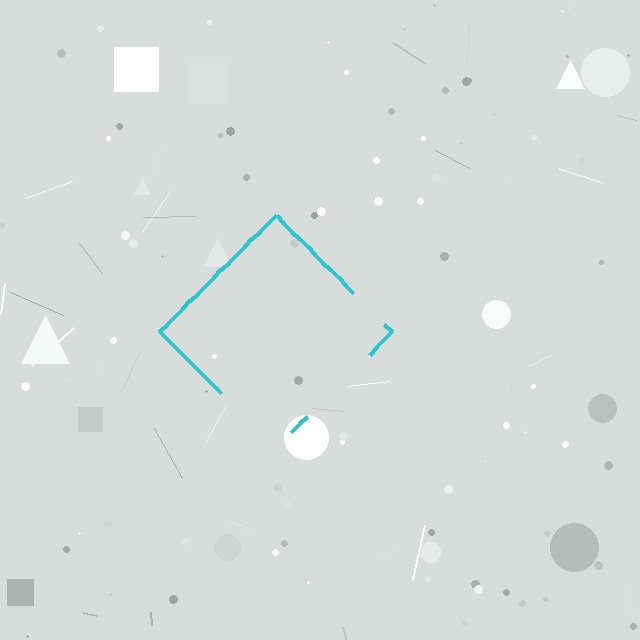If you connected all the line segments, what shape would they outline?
They would outline a diamond.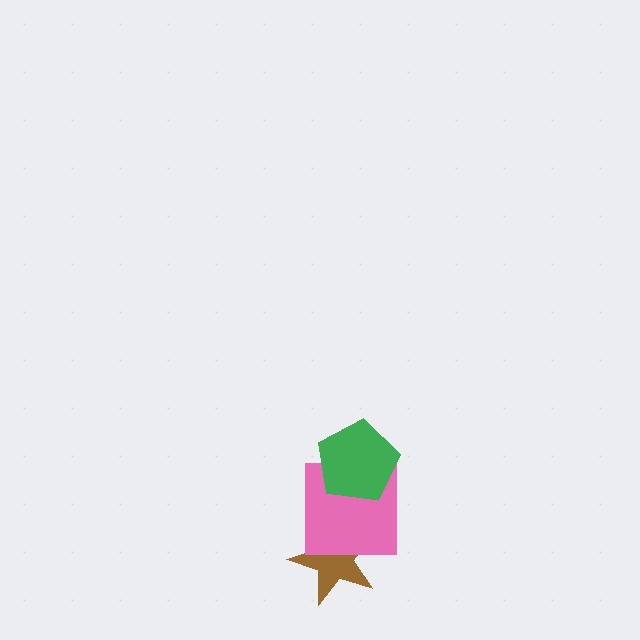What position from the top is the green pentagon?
The green pentagon is 1st from the top.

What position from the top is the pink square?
The pink square is 2nd from the top.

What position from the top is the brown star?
The brown star is 3rd from the top.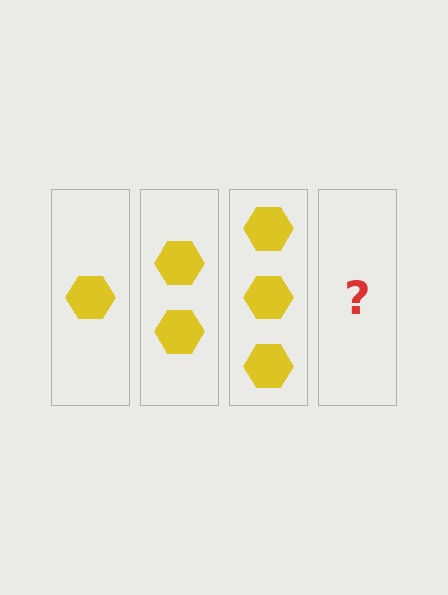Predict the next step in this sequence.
The next step is 4 hexagons.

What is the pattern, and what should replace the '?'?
The pattern is that each step adds one more hexagon. The '?' should be 4 hexagons.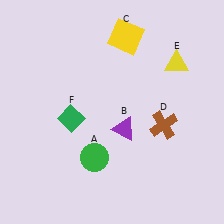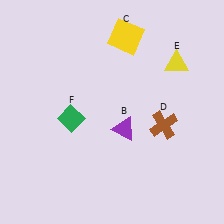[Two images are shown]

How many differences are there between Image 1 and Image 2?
There is 1 difference between the two images.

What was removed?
The green circle (A) was removed in Image 2.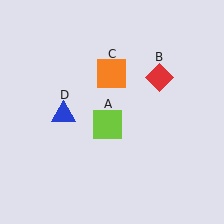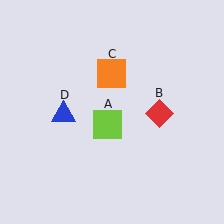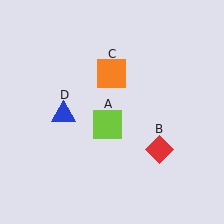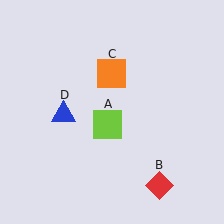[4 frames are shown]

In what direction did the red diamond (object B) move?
The red diamond (object B) moved down.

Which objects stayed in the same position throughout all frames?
Lime square (object A) and orange square (object C) and blue triangle (object D) remained stationary.